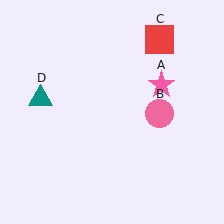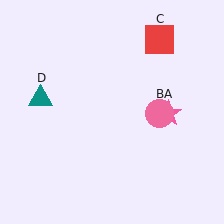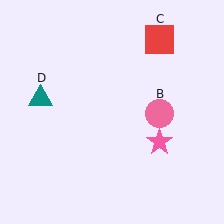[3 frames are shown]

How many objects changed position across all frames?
1 object changed position: pink star (object A).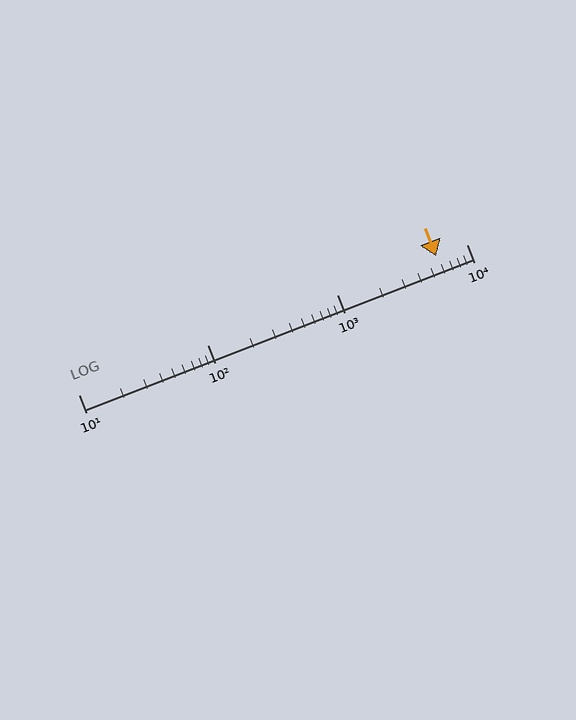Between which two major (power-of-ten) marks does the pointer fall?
The pointer is between 1000 and 10000.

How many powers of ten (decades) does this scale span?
The scale spans 3 decades, from 10 to 10000.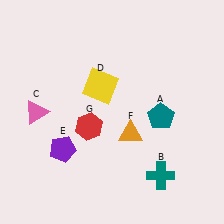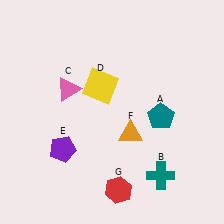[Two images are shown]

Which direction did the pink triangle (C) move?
The pink triangle (C) moved right.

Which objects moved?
The objects that moved are: the pink triangle (C), the red hexagon (G).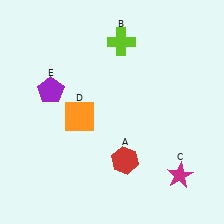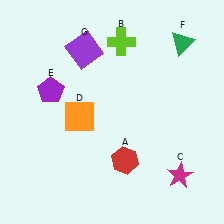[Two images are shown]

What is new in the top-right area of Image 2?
A green triangle (F) was added in the top-right area of Image 2.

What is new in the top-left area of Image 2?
A purple square (G) was added in the top-left area of Image 2.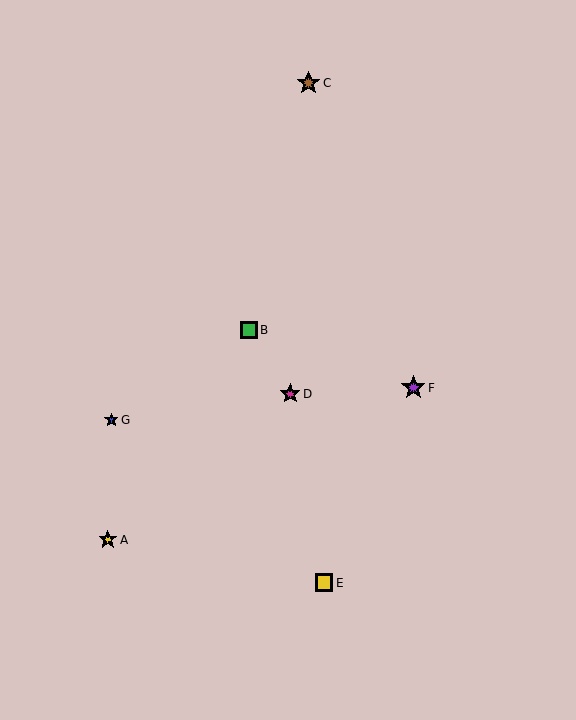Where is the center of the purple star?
The center of the purple star is at (413, 388).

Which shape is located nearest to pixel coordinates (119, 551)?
The yellow star (labeled A) at (108, 540) is nearest to that location.